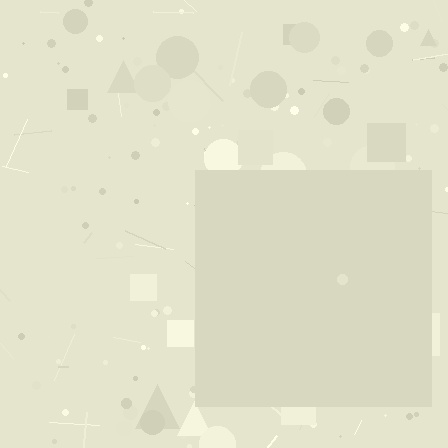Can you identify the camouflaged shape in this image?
The camouflaged shape is a square.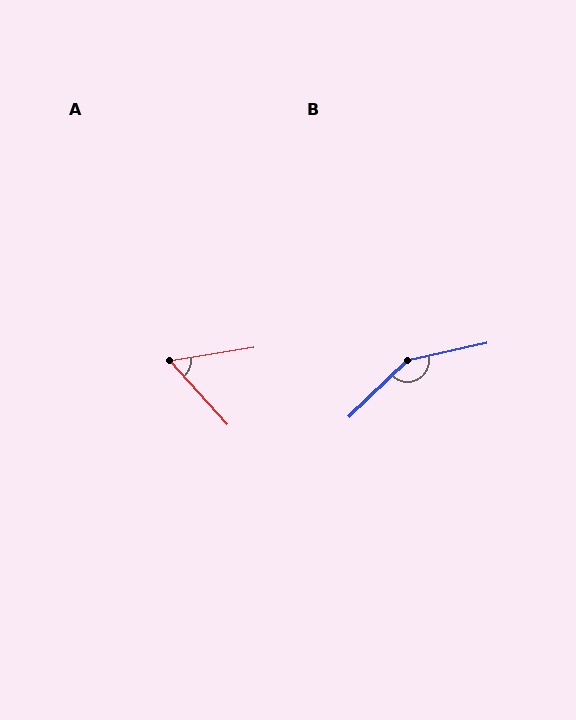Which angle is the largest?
B, at approximately 148 degrees.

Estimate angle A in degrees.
Approximately 57 degrees.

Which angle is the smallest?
A, at approximately 57 degrees.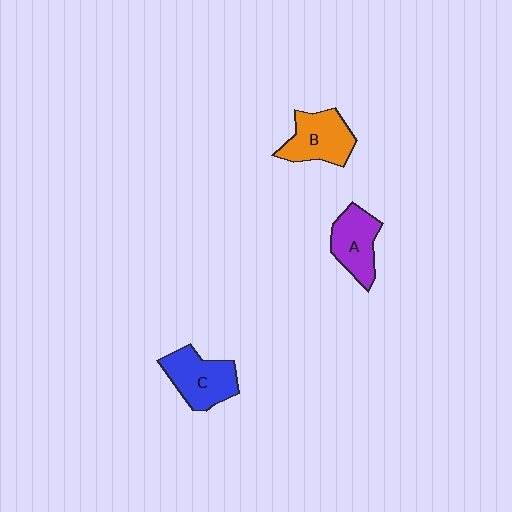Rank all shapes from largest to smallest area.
From largest to smallest: C (blue), B (orange), A (purple).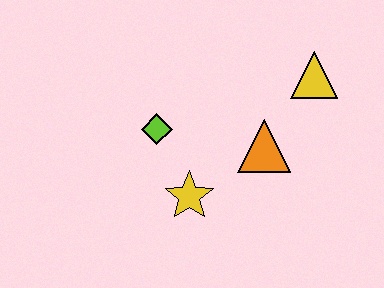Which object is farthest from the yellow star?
The yellow triangle is farthest from the yellow star.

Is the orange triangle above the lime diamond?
No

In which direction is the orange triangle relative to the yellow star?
The orange triangle is to the right of the yellow star.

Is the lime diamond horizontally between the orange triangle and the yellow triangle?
No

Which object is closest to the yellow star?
The lime diamond is closest to the yellow star.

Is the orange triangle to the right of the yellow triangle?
No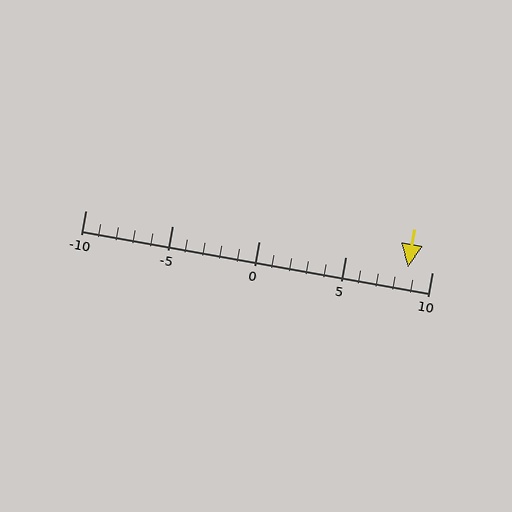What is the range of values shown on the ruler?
The ruler shows values from -10 to 10.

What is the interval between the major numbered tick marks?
The major tick marks are spaced 5 units apart.